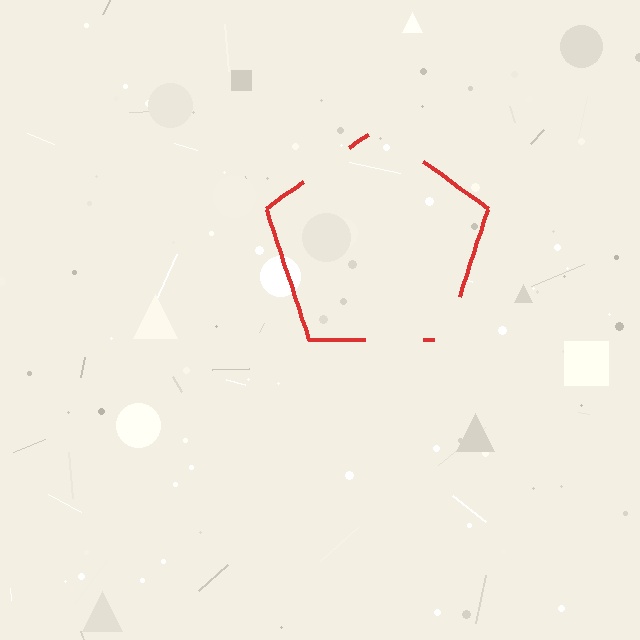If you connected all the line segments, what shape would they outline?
They would outline a pentagon.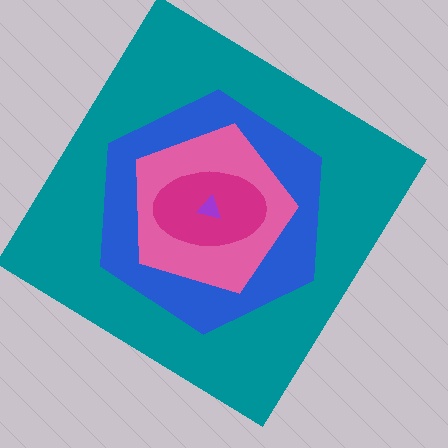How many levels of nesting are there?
5.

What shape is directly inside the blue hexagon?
The pink pentagon.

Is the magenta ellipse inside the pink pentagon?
Yes.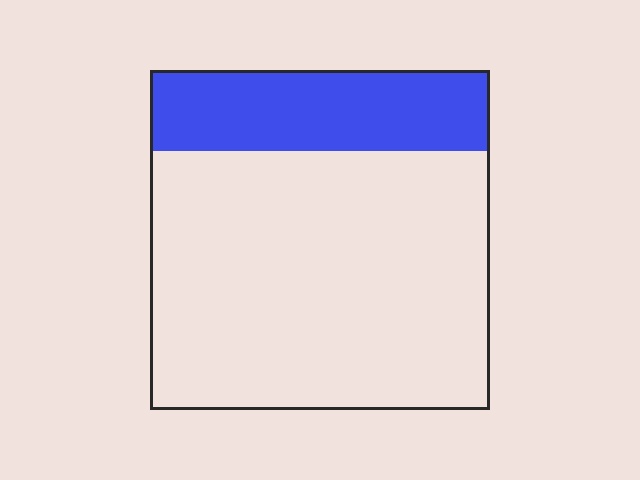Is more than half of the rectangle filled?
No.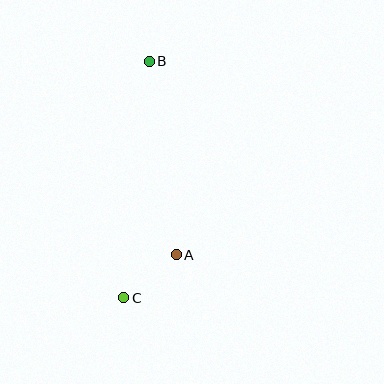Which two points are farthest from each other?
Points B and C are farthest from each other.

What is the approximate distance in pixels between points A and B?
The distance between A and B is approximately 195 pixels.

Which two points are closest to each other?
Points A and C are closest to each other.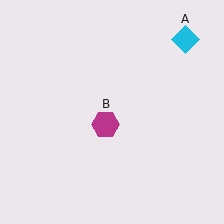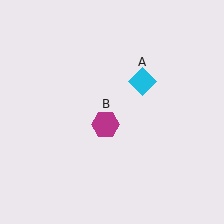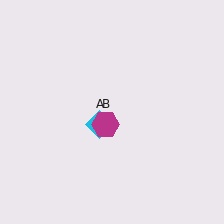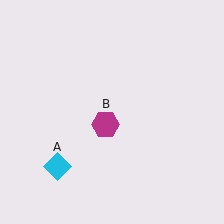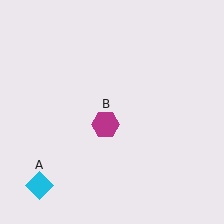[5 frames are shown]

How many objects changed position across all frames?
1 object changed position: cyan diamond (object A).